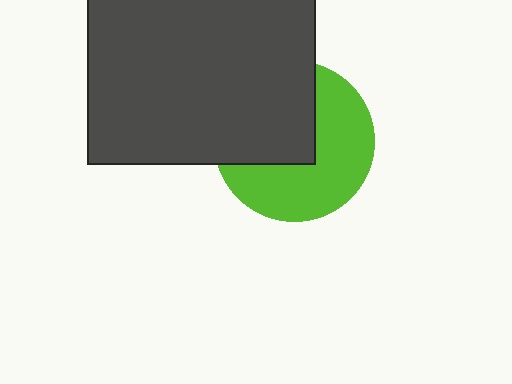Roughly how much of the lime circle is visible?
About half of it is visible (roughly 55%).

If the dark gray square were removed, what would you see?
You would see the complete lime circle.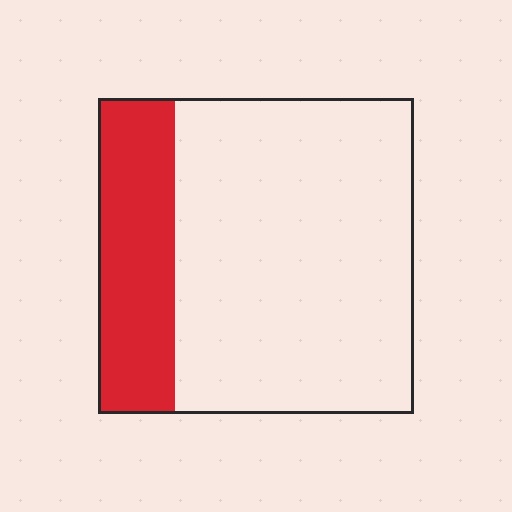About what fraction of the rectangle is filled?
About one quarter (1/4).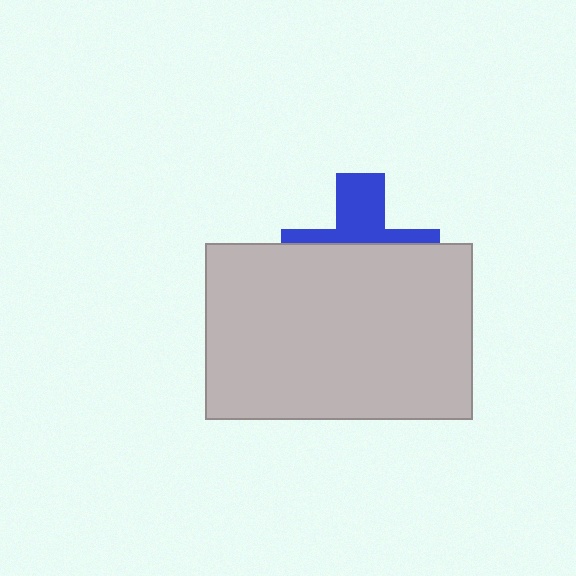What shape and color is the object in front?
The object in front is a light gray rectangle.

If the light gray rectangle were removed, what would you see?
You would see the complete blue cross.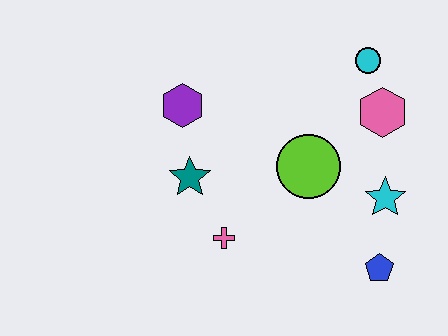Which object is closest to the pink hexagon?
The cyan circle is closest to the pink hexagon.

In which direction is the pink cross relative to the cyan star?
The pink cross is to the left of the cyan star.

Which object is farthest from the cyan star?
The purple hexagon is farthest from the cyan star.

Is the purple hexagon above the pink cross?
Yes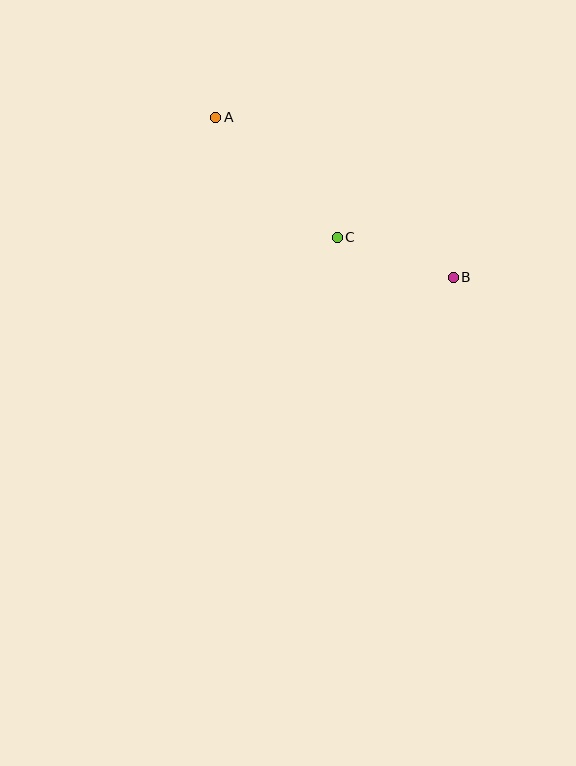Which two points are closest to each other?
Points B and C are closest to each other.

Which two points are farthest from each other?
Points A and B are farthest from each other.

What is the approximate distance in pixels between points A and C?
The distance between A and C is approximately 171 pixels.